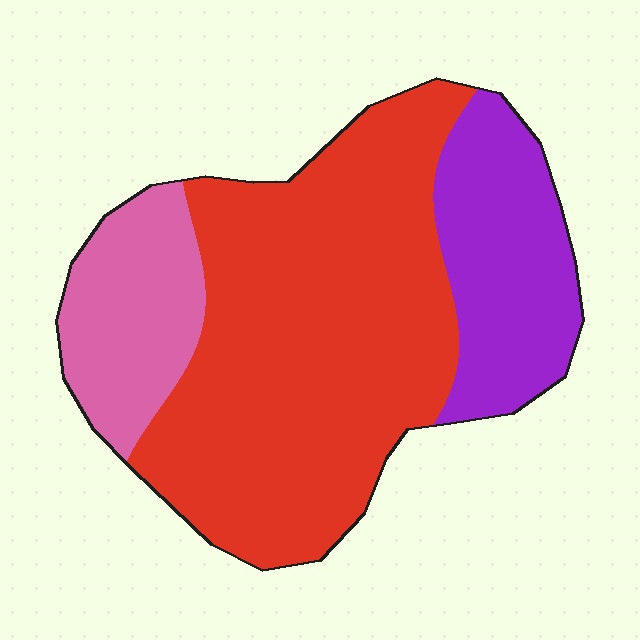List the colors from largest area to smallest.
From largest to smallest: red, purple, pink.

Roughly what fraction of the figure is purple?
Purple covers about 20% of the figure.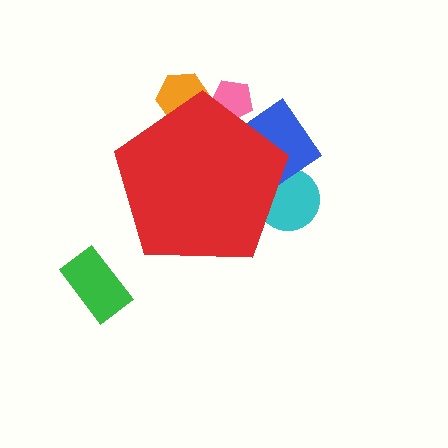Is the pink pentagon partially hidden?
Yes, the pink pentagon is partially hidden behind the red pentagon.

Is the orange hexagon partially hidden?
Yes, the orange hexagon is partially hidden behind the red pentagon.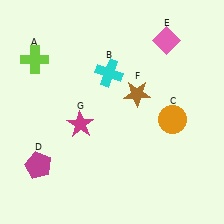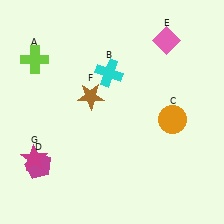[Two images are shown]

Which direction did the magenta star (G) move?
The magenta star (G) moved left.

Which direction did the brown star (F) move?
The brown star (F) moved left.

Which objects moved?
The objects that moved are: the brown star (F), the magenta star (G).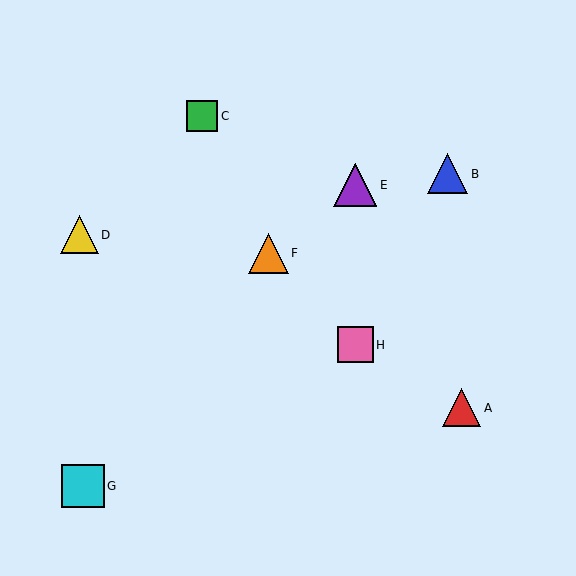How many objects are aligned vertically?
2 objects (E, H) are aligned vertically.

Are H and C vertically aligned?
No, H is at x≈355 and C is at x≈202.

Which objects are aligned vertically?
Objects E, H are aligned vertically.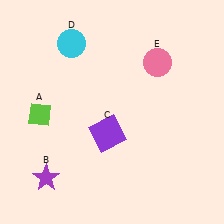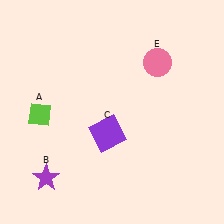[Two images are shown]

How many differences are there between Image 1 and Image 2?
There is 1 difference between the two images.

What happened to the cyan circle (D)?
The cyan circle (D) was removed in Image 2. It was in the top-left area of Image 1.